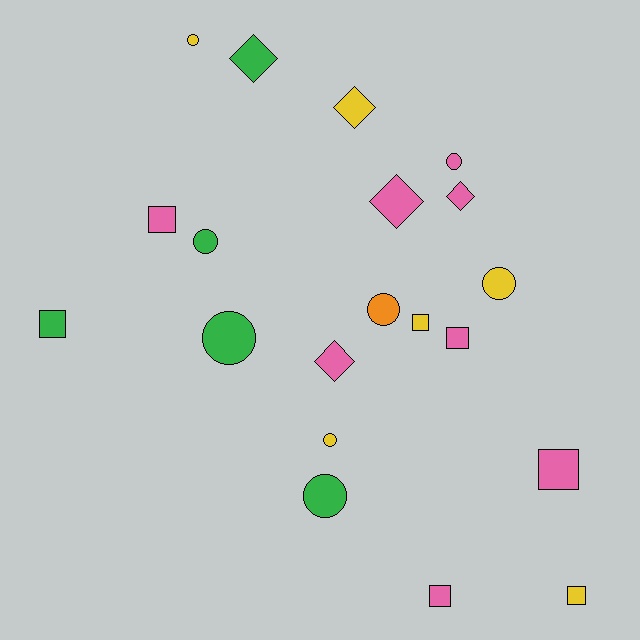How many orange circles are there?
There is 1 orange circle.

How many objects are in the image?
There are 20 objects.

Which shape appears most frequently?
Circle, with 8 objects.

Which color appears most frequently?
Pink, with 8 objects.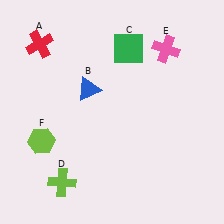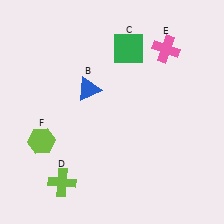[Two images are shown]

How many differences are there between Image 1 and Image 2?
There is 1 difference between the two images.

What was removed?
The red cross (A) was removed in Image 2.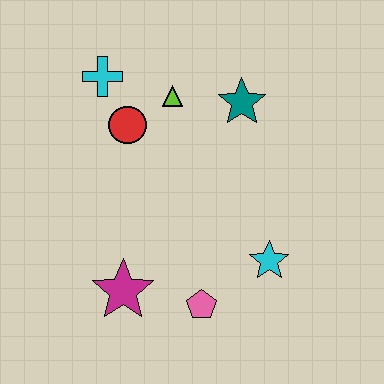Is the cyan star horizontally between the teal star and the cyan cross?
No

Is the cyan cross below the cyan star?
No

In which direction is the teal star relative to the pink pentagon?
The teal star is above the pink pentagon.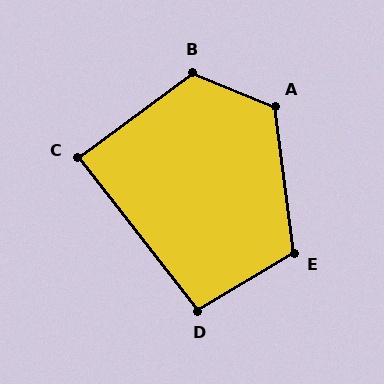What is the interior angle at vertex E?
Approximately 113 degrees (obtuse).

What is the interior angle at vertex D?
Approximately 97 degrees (obtuse).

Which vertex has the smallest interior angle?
C, at approximately 89 degrees.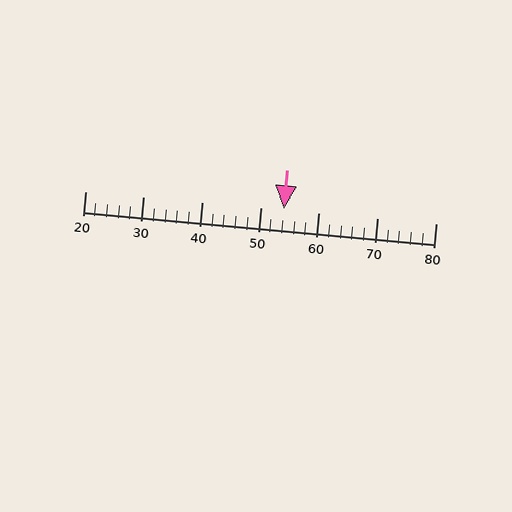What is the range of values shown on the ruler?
The ruler shows values from 20 to 80.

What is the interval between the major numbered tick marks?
The major tick marks are spaced 10 units apart.